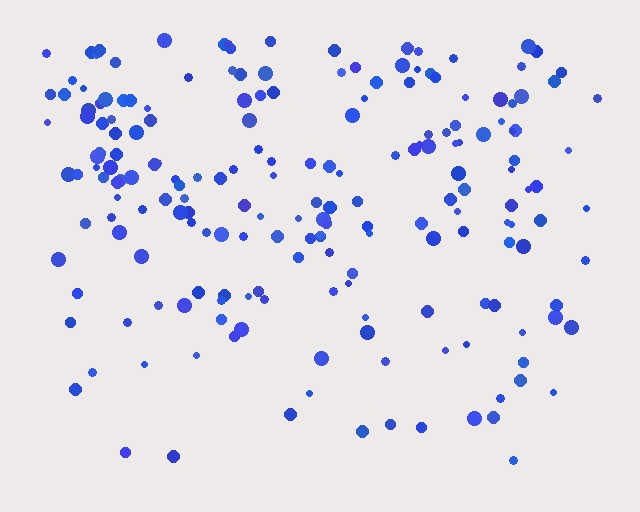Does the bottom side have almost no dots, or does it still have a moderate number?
Still a moderate number, just noticeably fewer than the top.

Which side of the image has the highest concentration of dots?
The top.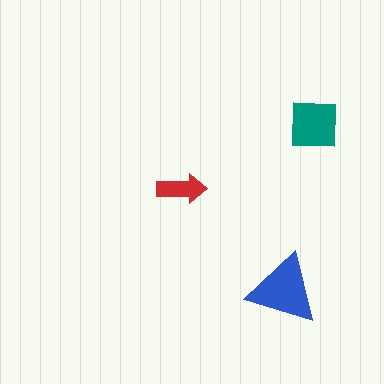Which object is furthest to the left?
The red arrow is leftmost.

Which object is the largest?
The blue triangle.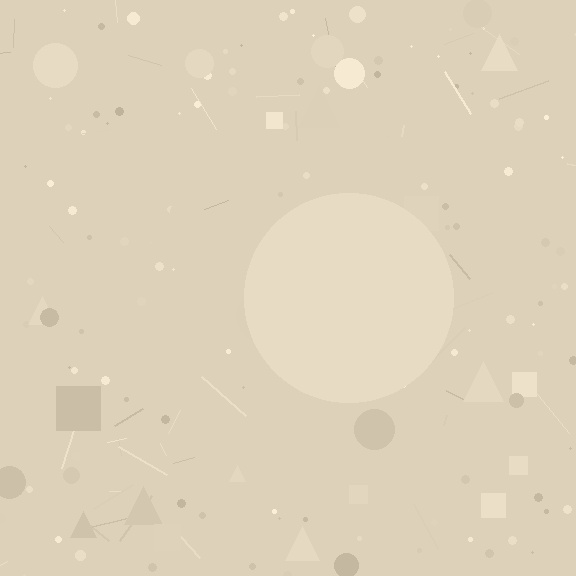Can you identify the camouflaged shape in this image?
The camouflaged shape is a circle.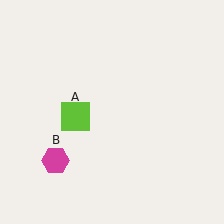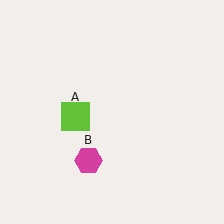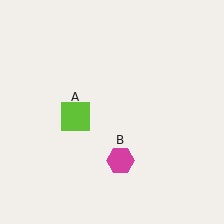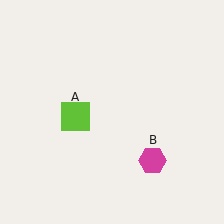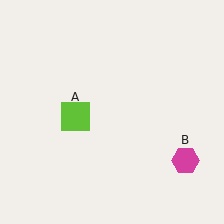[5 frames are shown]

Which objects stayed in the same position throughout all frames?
Lime square (object A) remained stationary.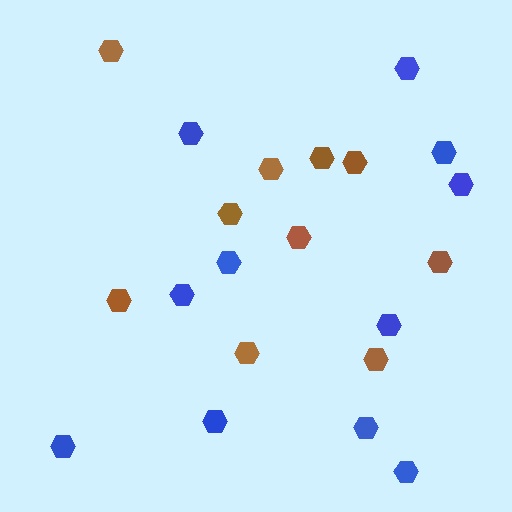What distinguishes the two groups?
There are 2 groups: one group of brown hexagons (10) and one group of blue hexagons (11).